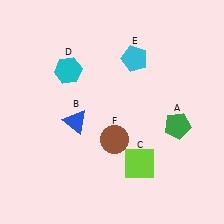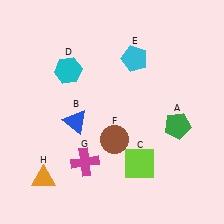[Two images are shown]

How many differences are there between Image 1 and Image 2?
There are 2 differences between the two images.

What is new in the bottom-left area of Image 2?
An orange triangle (H) was added in the bottom-left area of Image 2.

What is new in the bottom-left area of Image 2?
A magenta cross (G) was added in the bottom-left area of Image 2.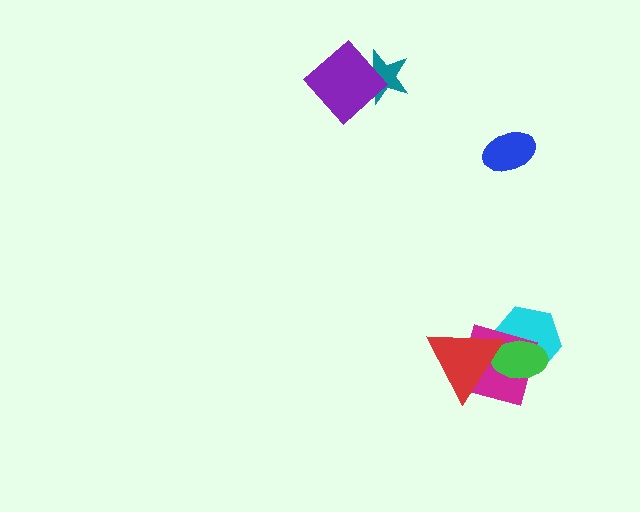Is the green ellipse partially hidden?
Yes, it is partially covered by another shape.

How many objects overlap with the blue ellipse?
0 objects overlap with the blue ellipse.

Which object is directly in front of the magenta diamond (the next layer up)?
The green ellipse is directly in front of the magenta diamond.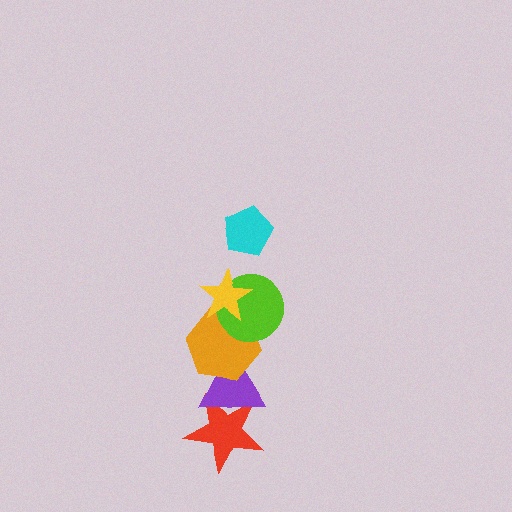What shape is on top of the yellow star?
The cyan pentagon is on top of the yellow star.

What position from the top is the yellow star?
The yellow star is 2nd from the top.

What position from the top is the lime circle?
The lime circle is 3rd from the top.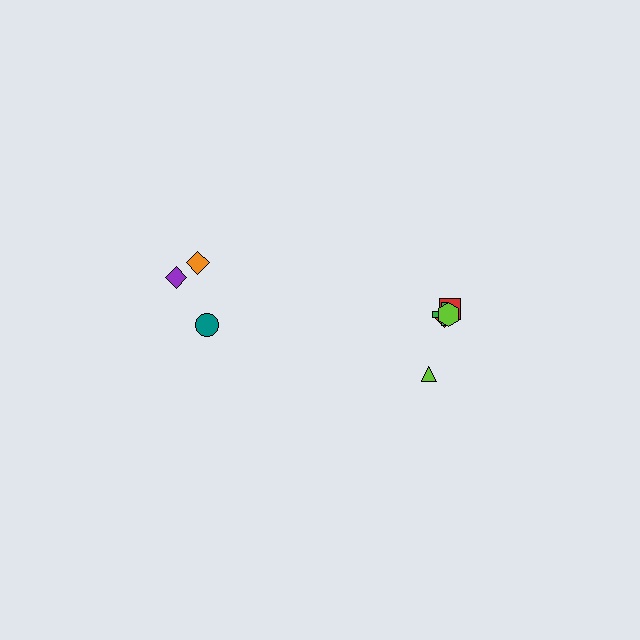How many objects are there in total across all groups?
There are 8 objects.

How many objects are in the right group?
There are 5 objects.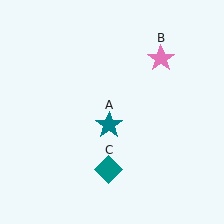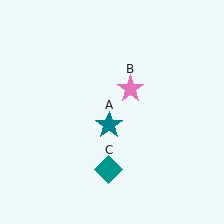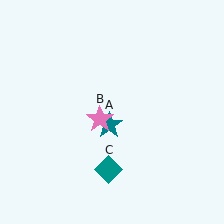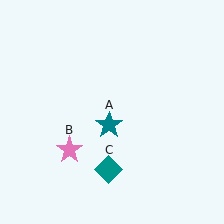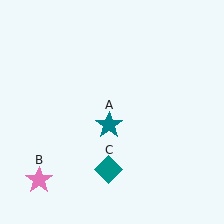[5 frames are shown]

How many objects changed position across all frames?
1 object changed position: pink star (object B).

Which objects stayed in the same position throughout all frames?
Teal star (object A) and teal diamond (object C) remained stationary.